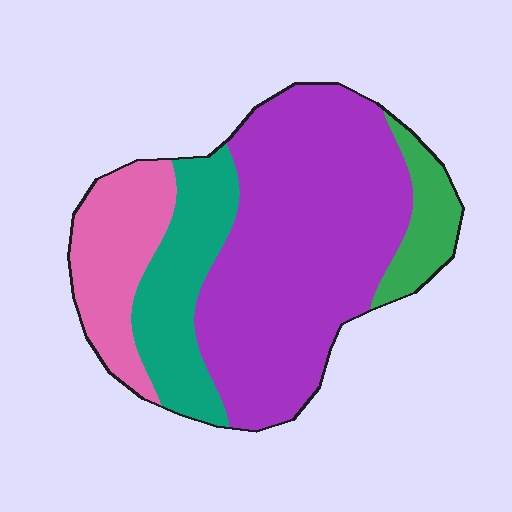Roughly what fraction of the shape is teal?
Teal covers about 20% of the shape.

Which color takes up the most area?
Purple, at roughly 55%.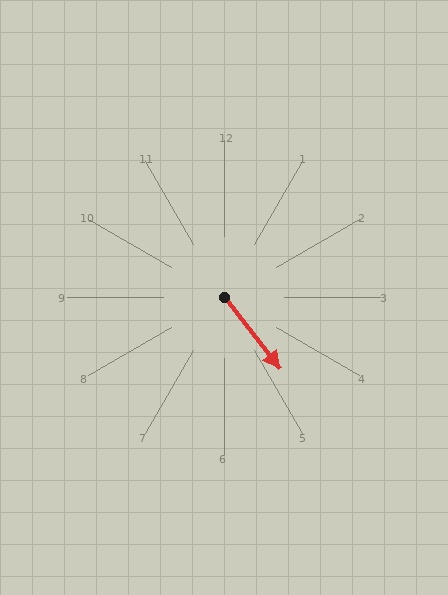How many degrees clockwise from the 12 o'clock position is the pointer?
Approximately 142 degrees.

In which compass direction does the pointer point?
Southeast.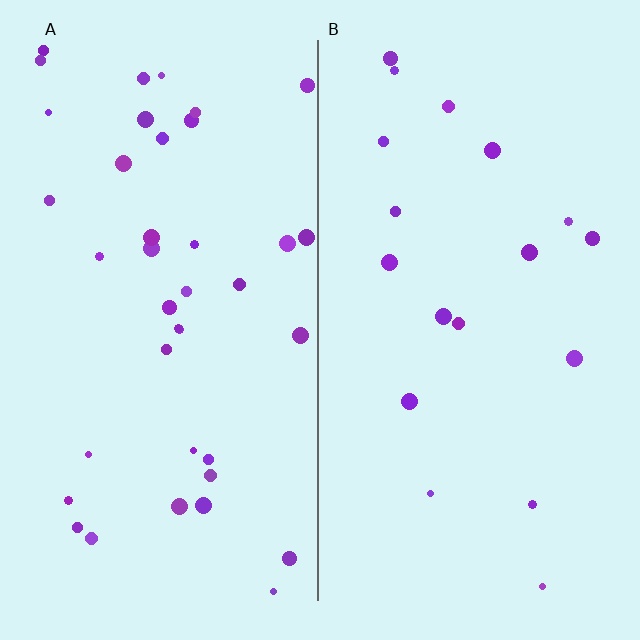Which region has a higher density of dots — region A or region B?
A (the left).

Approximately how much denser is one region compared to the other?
Approximately 2.2× — region A over region B.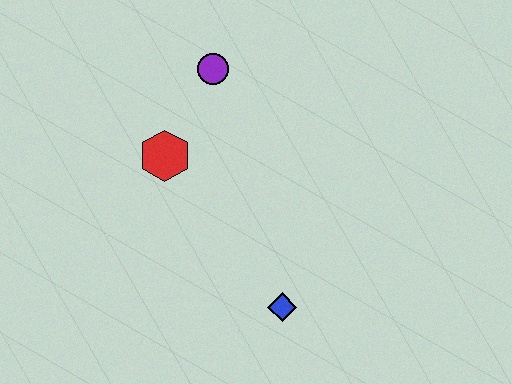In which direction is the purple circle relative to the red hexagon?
The purple circle is above the red hexagon.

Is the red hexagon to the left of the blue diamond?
Yes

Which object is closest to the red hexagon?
The purple circle is closest to the red hexagon.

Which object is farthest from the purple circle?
The blue diamond is farthest from the purple circle.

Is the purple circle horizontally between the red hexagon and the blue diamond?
Yes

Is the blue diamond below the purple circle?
Yes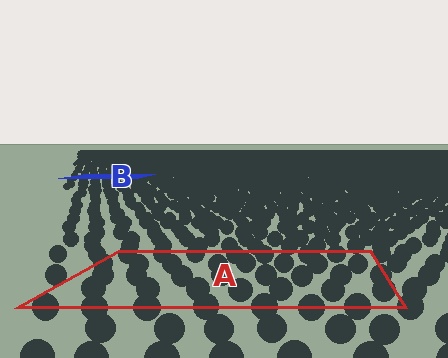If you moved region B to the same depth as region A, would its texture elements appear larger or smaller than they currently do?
They would appear larger. At a closer depth, the same texture elements are projected at a bigger on-screen size.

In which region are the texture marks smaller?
The texture marks are smaller in region B, because it is farther away.